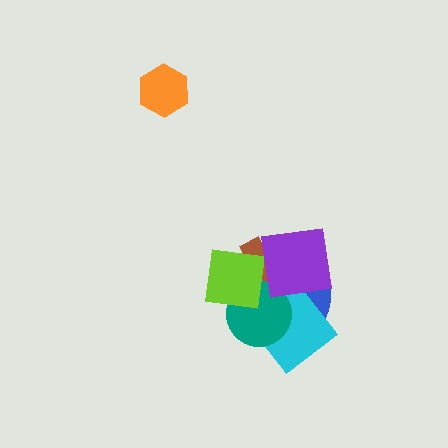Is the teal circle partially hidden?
Yes, it is partially covered by another shape.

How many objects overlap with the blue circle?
5 objects overlap with the blue circle.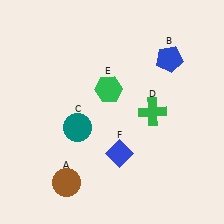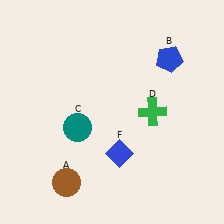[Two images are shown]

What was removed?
The green hexagon (E) was removed in Image 2.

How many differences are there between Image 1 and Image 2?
There is 1 difference between the two images.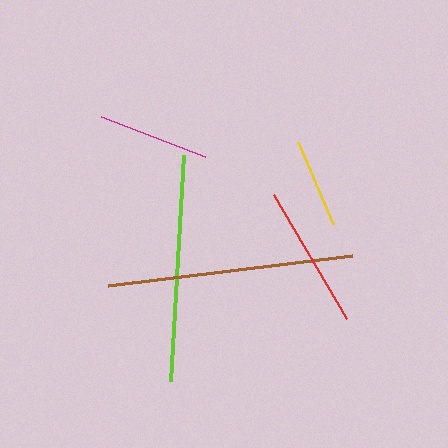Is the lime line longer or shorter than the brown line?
The brown line is longer than the lime line.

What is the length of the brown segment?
The brown segment is approximately 245 pixels long.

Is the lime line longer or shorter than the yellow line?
The lime line is longer than the yellow line.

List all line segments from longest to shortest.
From longest to shortest: brown, lime, red, magenta, yellow.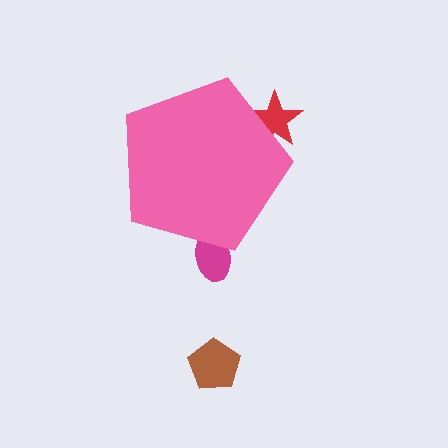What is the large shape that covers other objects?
A pink pentagon.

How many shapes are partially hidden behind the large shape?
2 shapes are partially hidden.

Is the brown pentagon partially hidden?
No, the brown pentagon is fully visible.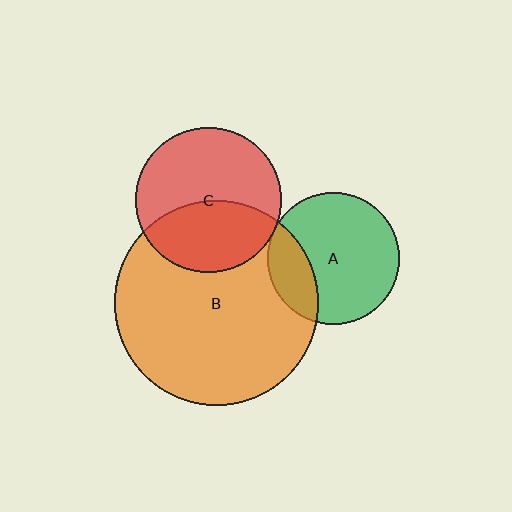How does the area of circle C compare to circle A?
Approximately 1.2 times.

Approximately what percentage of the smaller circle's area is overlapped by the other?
Approximately 25%.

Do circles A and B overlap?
Yes.